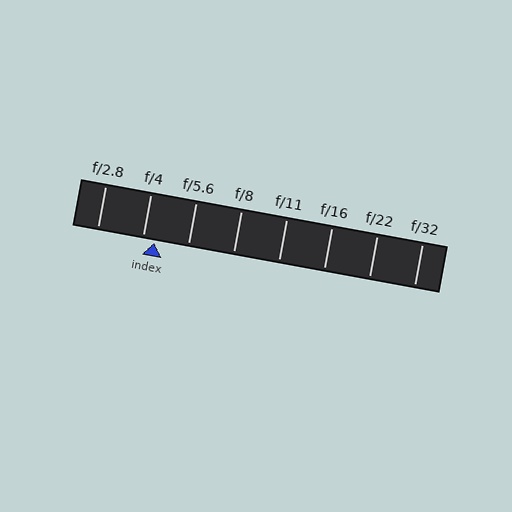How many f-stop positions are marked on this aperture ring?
There are 8 f-stop positions marked.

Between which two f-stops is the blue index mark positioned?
The index mark is between f/4 and f/5.6.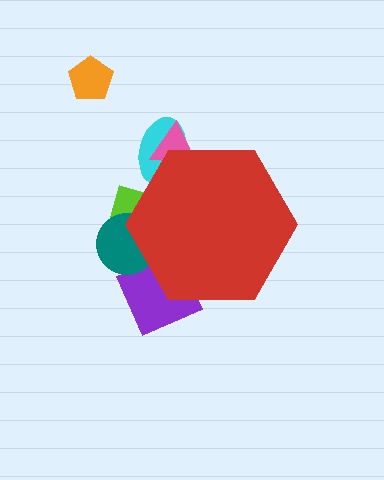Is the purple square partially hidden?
Yes, the purple square is partially hidden behind the red hexagon.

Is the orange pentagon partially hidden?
No, the orange pentagon is fully visible.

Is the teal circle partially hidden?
Yes, the teal circle is partially hidden behind the red hexagon.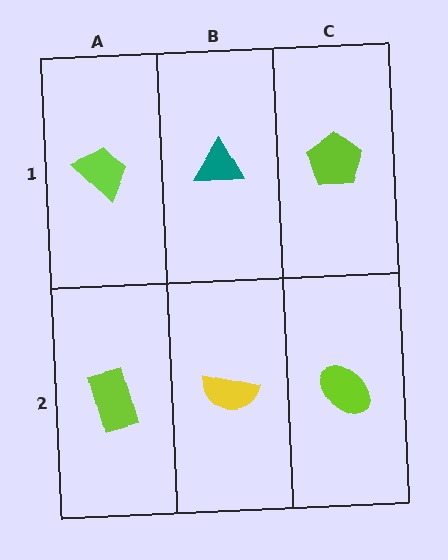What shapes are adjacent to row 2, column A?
A lime trapezoid (row 1, column A), a yellow semicircle (row 2, column B).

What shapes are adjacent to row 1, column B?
A yellow semicircle (row 2, column B), a lime trapezoid (row 1, column A), a lime pentagon (row 1, column C).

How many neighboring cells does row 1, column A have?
2.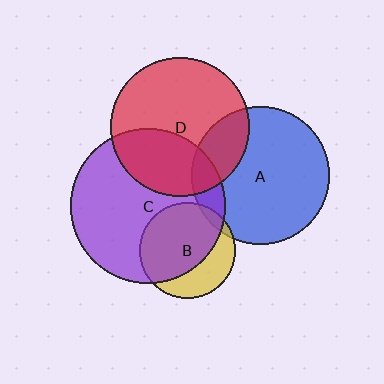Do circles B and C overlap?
Yes.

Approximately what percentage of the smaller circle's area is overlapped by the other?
Approximately 65%.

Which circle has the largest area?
Circle C (purple).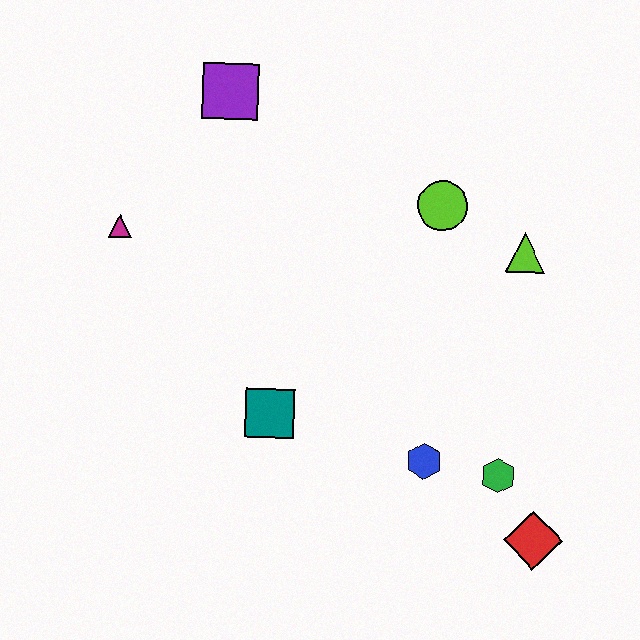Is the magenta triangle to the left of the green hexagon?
Yes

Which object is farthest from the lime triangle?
The magenta triangle is farthest from the lime triangle.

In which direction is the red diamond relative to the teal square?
The red diamond is to the right of the teal square.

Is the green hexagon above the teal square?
No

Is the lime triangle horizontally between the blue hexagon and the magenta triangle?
No